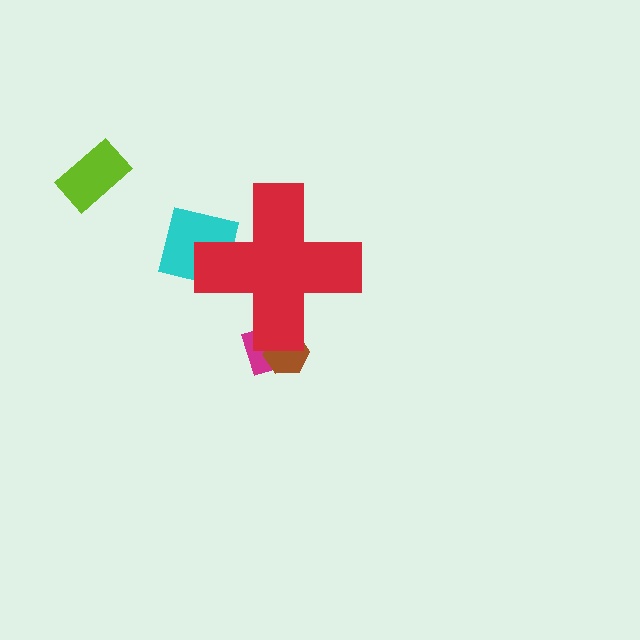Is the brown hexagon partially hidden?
Yes, the brown hexagon is partially hidden behind the red cross.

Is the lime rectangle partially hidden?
No, the lime rectangle is fully visible.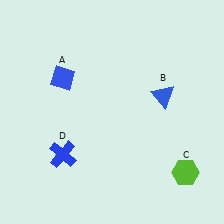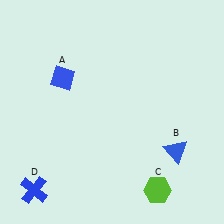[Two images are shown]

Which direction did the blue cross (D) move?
The blue cross (D) moved down.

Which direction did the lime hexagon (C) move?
The lime hexagon (C) moved left.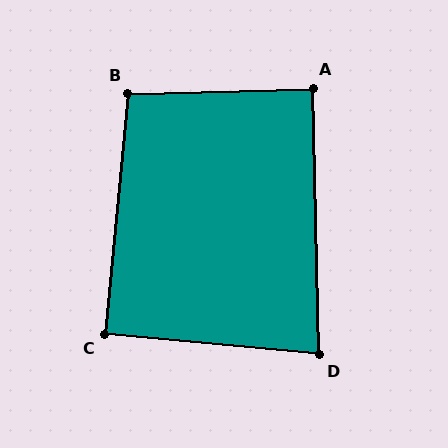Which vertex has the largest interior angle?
B, at approximately 97 degrees.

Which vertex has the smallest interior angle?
D, at approximately 83 degrees.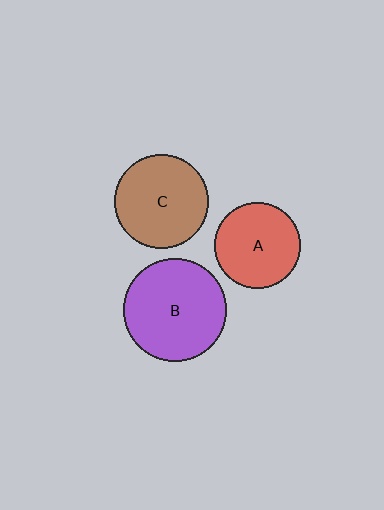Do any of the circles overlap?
No, none of the circles overlap.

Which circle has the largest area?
Circle B (purple).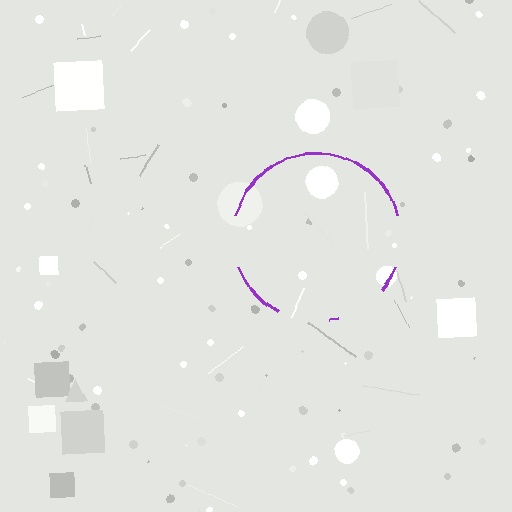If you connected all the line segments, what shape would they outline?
They would outline a circle.